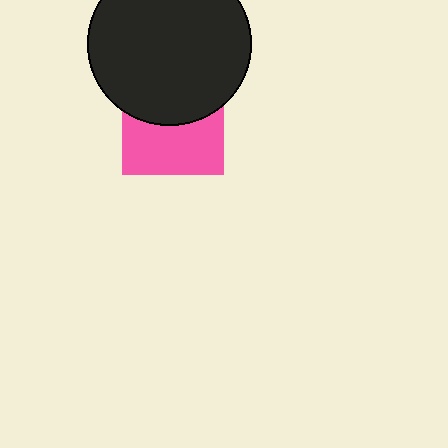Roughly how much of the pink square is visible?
About half of it is visible (roughly 53%).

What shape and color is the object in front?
The object in front is a black circle.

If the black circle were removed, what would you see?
You would see the complete pink square.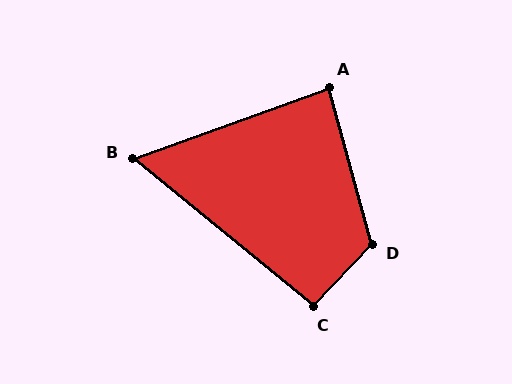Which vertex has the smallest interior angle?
B, at approximately 59 degrees.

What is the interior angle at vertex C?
Approximately 95 degrees (approximately right).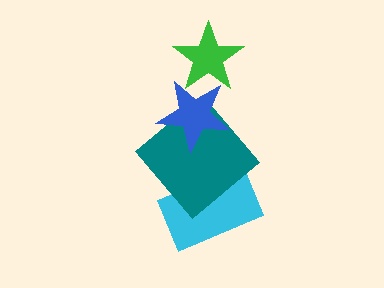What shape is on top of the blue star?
The green star is on top of the blue star.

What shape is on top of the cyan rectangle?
The teal diamond is on top of the cyan rectangle.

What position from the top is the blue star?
The blue star is 2nd from the top.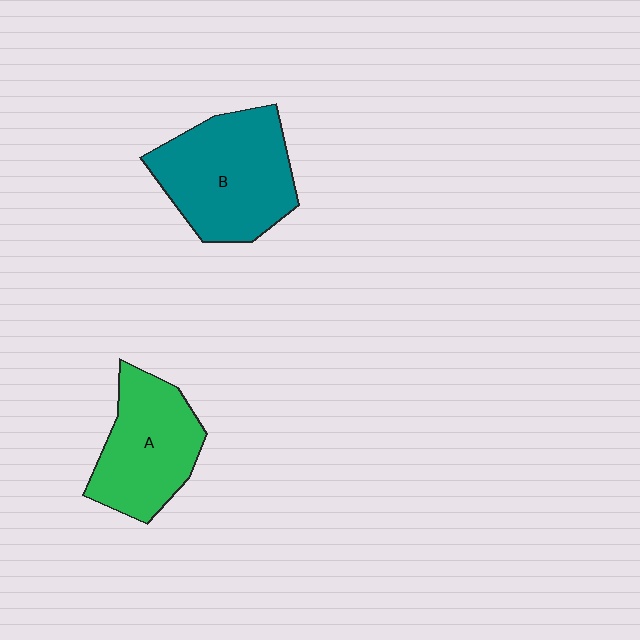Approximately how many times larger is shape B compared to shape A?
Approximately 1.2 times.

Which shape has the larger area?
Shape B (teal).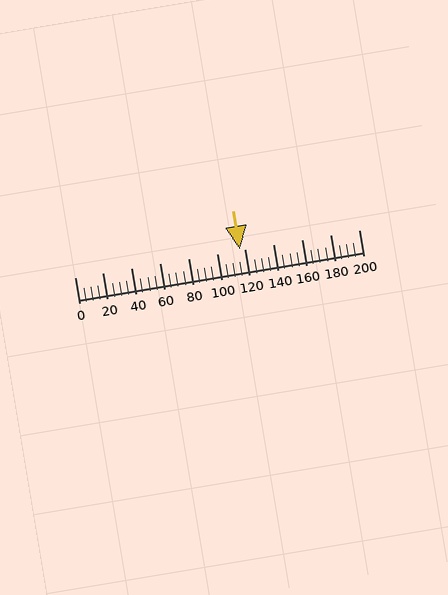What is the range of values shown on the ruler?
The ruler shows values from 0 to 200.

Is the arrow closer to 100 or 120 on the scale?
The arrow is closer to 120.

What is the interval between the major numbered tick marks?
The major tick marks are spaced 20 units apart.